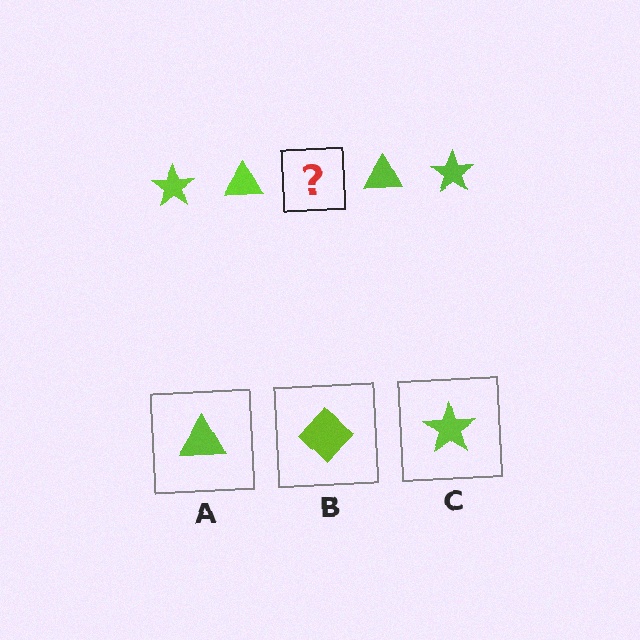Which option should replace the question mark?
Option C.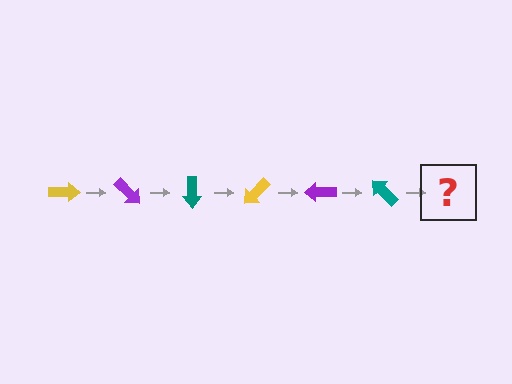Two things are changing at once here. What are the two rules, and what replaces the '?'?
The two rules are that it rotates 45 degrees each step and the color cycles through yellow, purple, and teal. The '?' should be a yellow arrow, rotated 270 degrees from the start.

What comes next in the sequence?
The next element should be a yellow arrow, rotated 270 degrees from the start.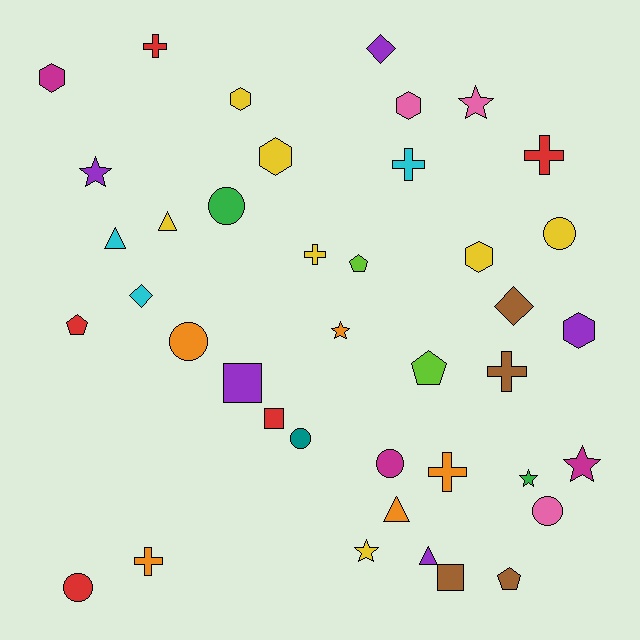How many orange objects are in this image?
There are 5 orange objects.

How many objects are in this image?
There are 40 objects.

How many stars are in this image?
There are 6 stars.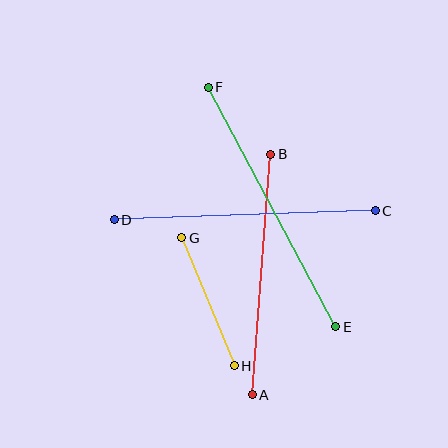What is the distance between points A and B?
The distance is approximately 241 pixels.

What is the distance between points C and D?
The distance is approximately 261 pixels.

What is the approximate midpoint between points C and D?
The midpoint is at approximately (245, 215) pixels.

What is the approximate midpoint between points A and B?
The midpoint is at approximately (262, 274) pixels.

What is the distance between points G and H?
The distance is approximately 138 pixels.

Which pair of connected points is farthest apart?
Points E and F are farthest apart.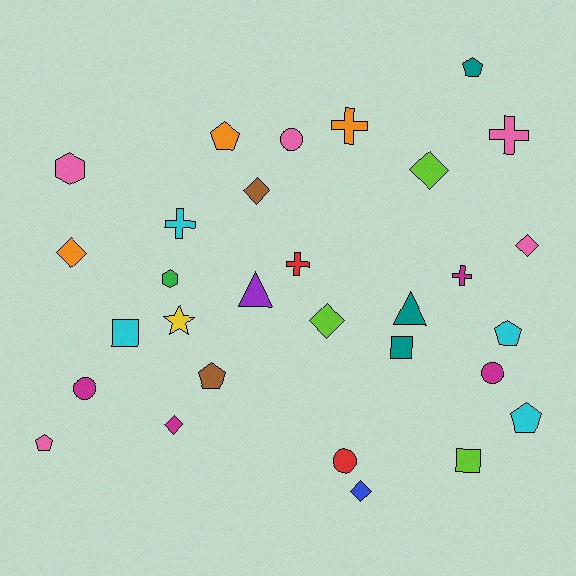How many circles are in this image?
There are 4 circles.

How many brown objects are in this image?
There are 2 brown objects.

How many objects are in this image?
There are 30 objects.